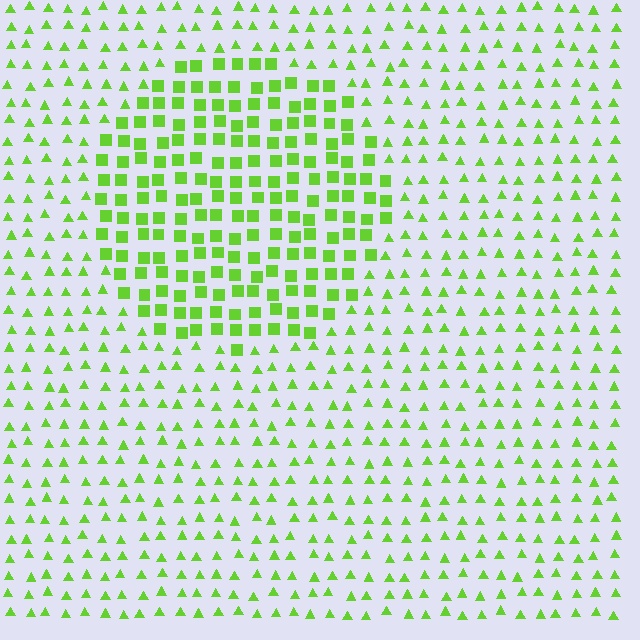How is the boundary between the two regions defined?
The boundary is defined by a change in element shape: squares inside vs. triangles outside. All elements share the same color and spacing.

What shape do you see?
I see a circle.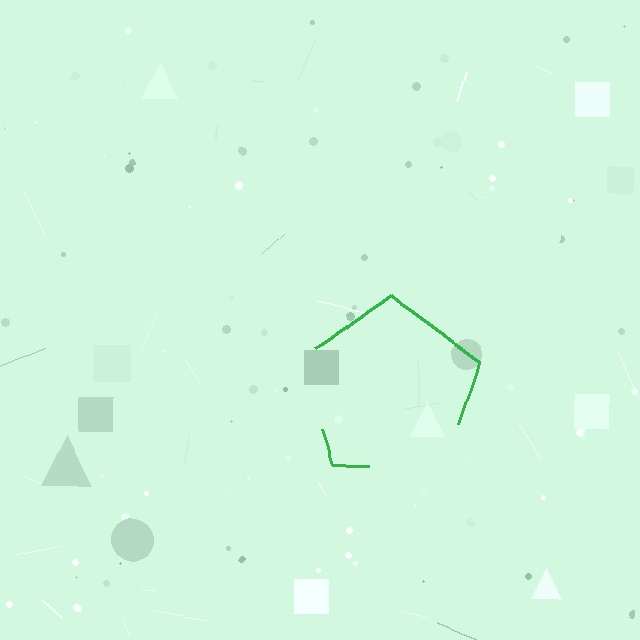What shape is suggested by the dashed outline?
The dashed outline suggests a pentagon.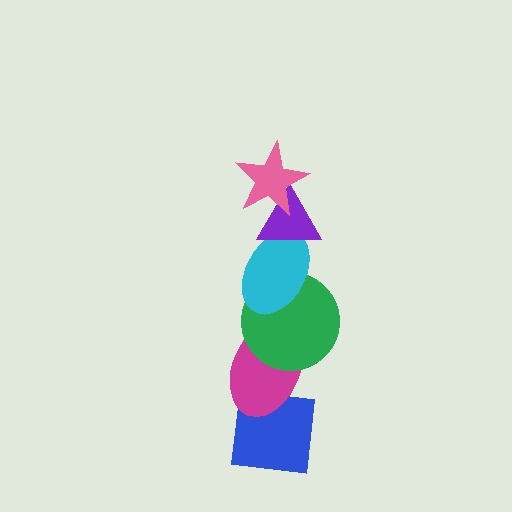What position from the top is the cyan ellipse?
The cyan ellipse is 3rd from the top.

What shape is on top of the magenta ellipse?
The green circle is on top of the magenta ellipse.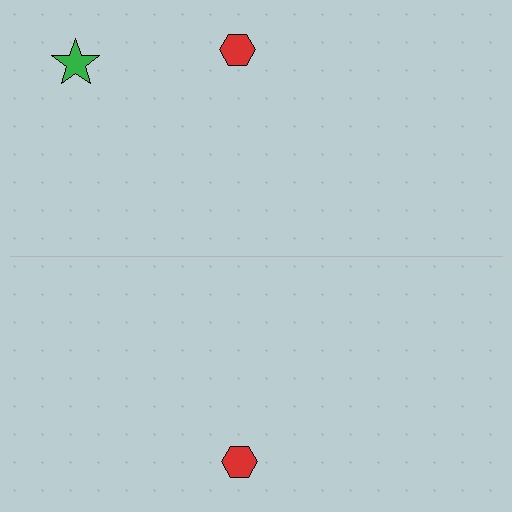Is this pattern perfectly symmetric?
No, the pattern is not perfectly symmetric. A green star is missing from the bottom side.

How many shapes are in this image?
There are 3 shapes in this image.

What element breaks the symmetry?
A green star is missing from the bottom side.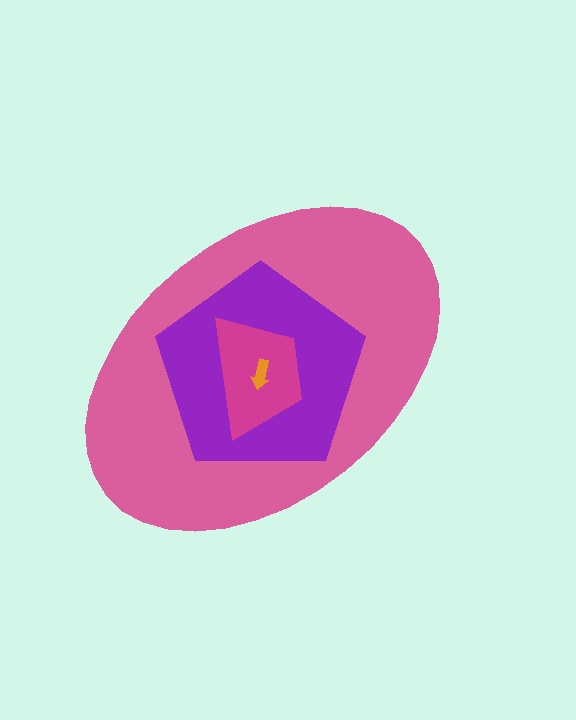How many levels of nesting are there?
4.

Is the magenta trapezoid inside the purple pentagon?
Yes.